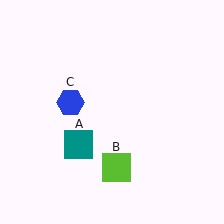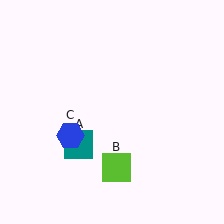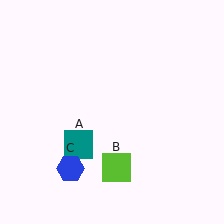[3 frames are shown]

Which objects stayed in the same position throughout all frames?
Teal square (object A) and lime square (object B) remained stationary.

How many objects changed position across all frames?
1 object changed position: blue hexagon (object C).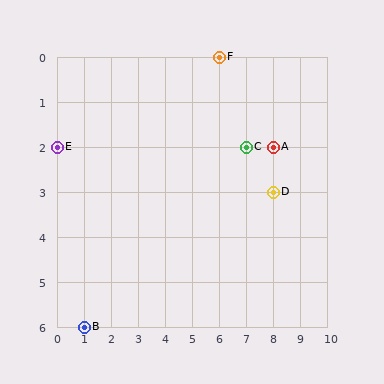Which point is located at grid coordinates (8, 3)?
Point D is at (8, 3).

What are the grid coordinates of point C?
Point C is at grid coordinates (7, 2).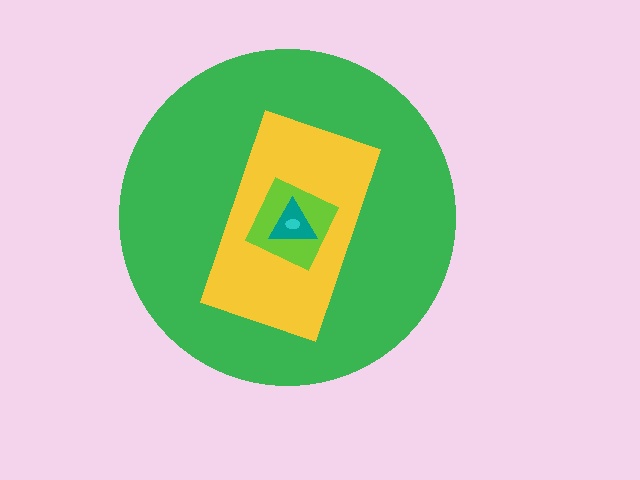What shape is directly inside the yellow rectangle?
The lime diamond.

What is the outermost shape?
The green circle.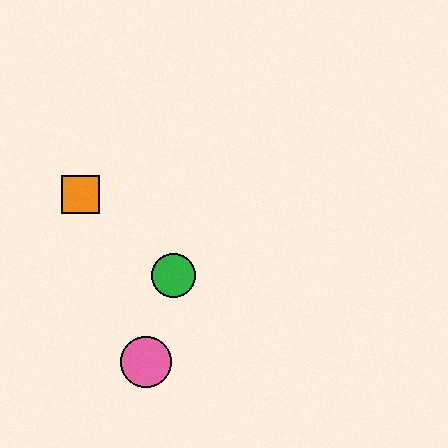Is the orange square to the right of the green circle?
No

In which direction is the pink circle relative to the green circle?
The pink circle is below the green circle.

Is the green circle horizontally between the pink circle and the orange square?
No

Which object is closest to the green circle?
The pink circle is closest to the green circle.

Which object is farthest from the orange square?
The pink circle is farthest from the orange square.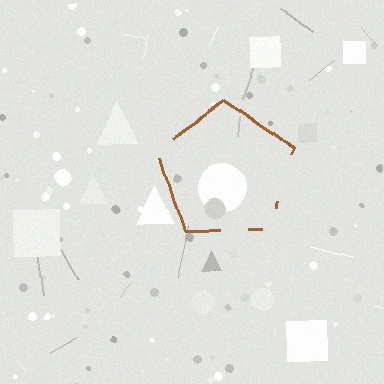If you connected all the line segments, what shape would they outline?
They would outline a pentagon.